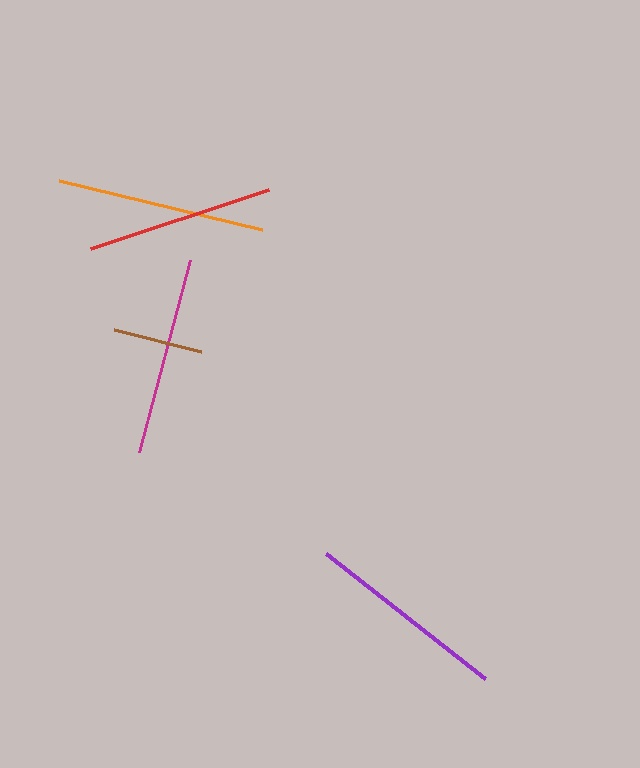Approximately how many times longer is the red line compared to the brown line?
The red line is approximately 2.1 times the length of the brown line.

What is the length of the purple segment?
The purple segment is approximately 202 pixels long.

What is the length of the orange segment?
The orange segment is approximately 209 pixels long.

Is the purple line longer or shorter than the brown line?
The purple line is longer than the brown line.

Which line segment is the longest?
The orange line is the longest at approximately 209 pixels.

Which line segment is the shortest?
The brown line is the shortest at approximately 89 pixels.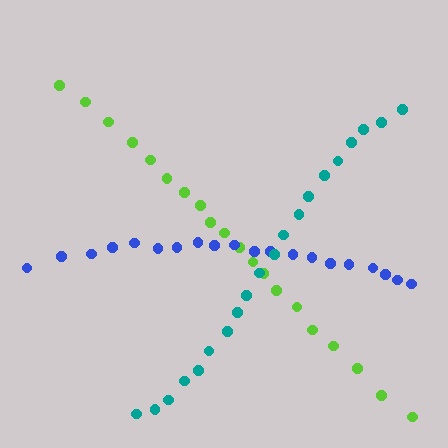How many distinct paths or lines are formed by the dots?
There are 3 distinct paths.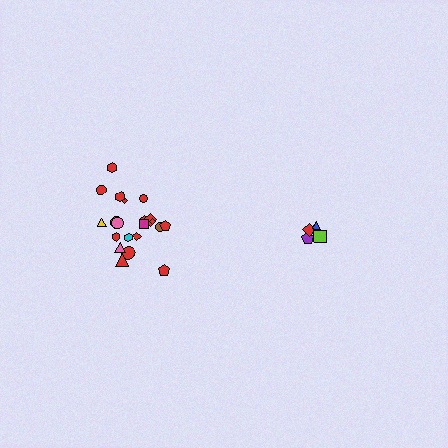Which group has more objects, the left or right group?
The left group.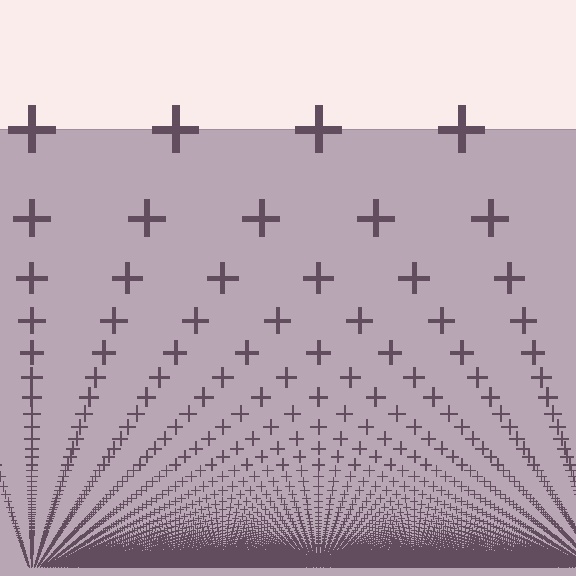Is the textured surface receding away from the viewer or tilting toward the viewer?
The surface appears to tilt toward the viewer. Texture elements get larger and sparser toward the top.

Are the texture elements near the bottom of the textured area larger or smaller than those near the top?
Smaller. The gradient is inverted — elements near the bottom are smaller and denser.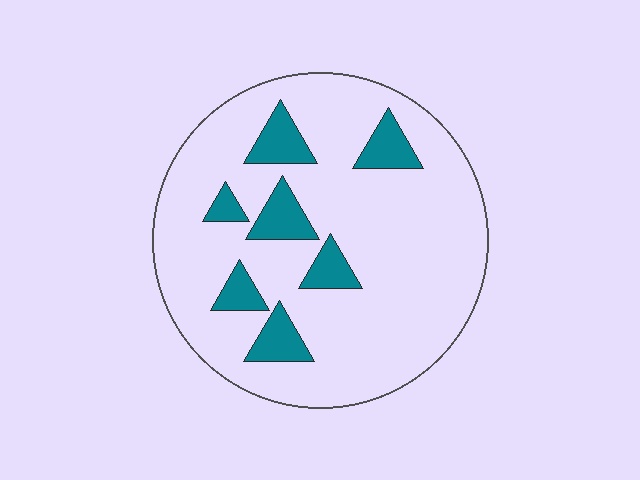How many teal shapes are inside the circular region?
7.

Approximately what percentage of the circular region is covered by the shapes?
Approximately 15%.